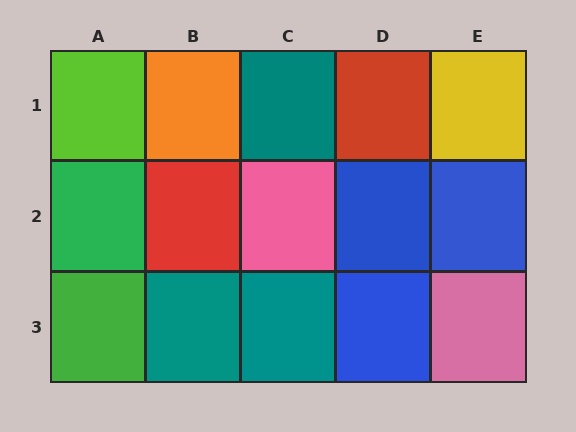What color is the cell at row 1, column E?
Yellow.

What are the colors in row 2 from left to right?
Green, red, pink, blue, blue.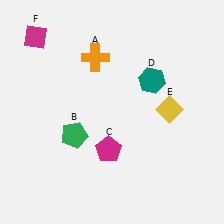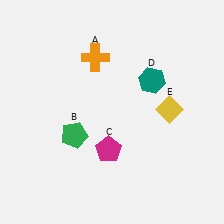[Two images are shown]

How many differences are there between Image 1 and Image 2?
There is 1 difference between the two images.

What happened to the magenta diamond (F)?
The magenta diamond (F) was removed in Image 2. It was in the top-left area of Image 1.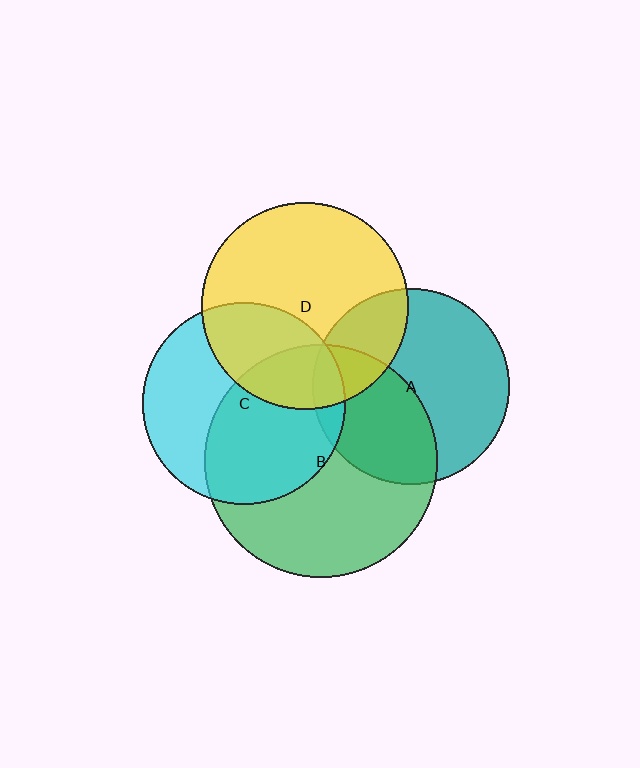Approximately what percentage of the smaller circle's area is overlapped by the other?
Approximately 35%.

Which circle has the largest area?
Circle B (green).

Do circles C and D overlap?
Yes.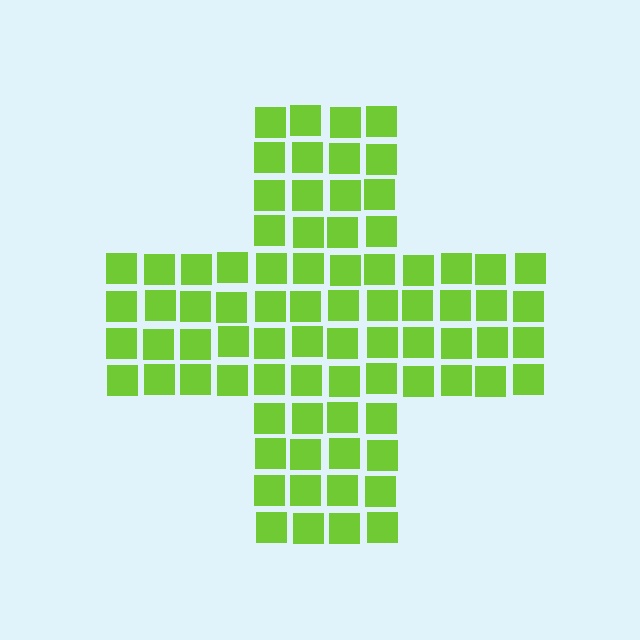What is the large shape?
The large shape is a cross.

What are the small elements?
The small elements are squares.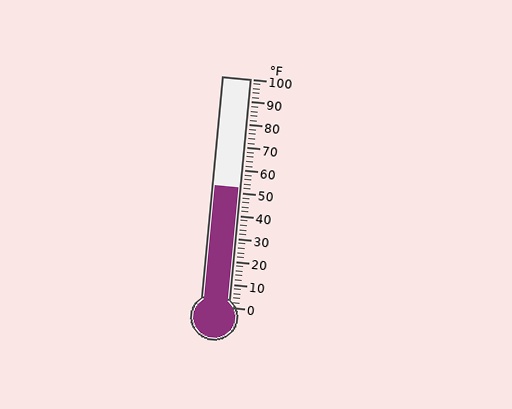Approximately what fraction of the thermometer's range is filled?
The thermometer is filled to approximately 50% of its range.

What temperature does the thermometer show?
The thermometer shows approximately 52°F.